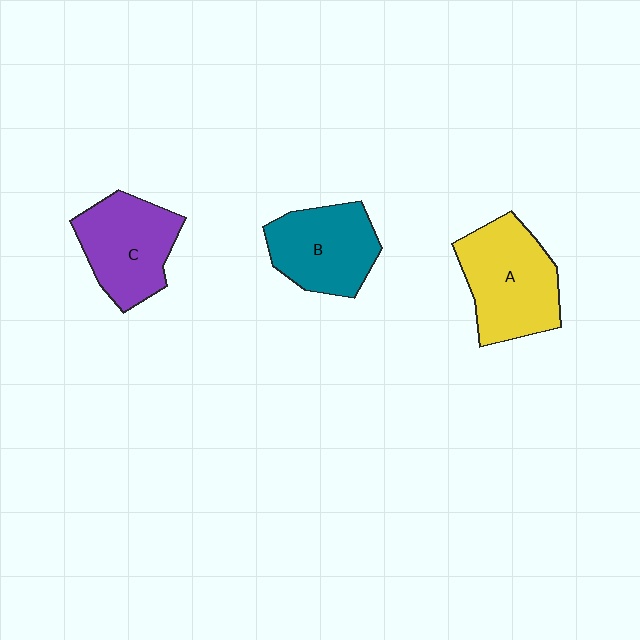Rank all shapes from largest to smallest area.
From largest to smallest: A (yellow), C (purple), B (teal).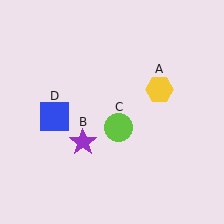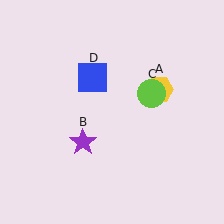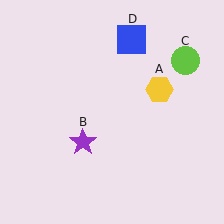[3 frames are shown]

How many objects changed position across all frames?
2 objects changed position: lime circle (object C), blue square (object D).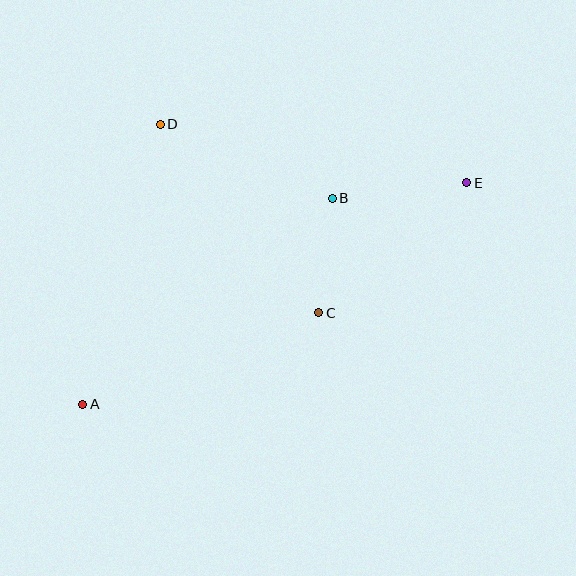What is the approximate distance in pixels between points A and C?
The distance between A and C is approximately 253 pixels.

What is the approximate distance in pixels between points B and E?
The distance between B and E is approximately 135 pixels.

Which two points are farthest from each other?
Points A and E are farthest from each other.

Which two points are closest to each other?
Points B and C are closest to each other.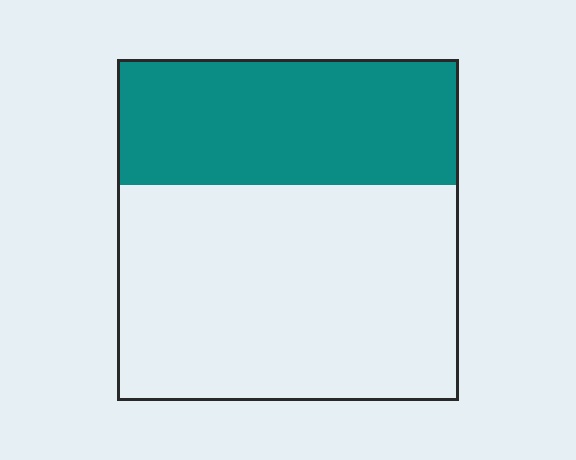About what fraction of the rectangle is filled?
About three eighths (3/8).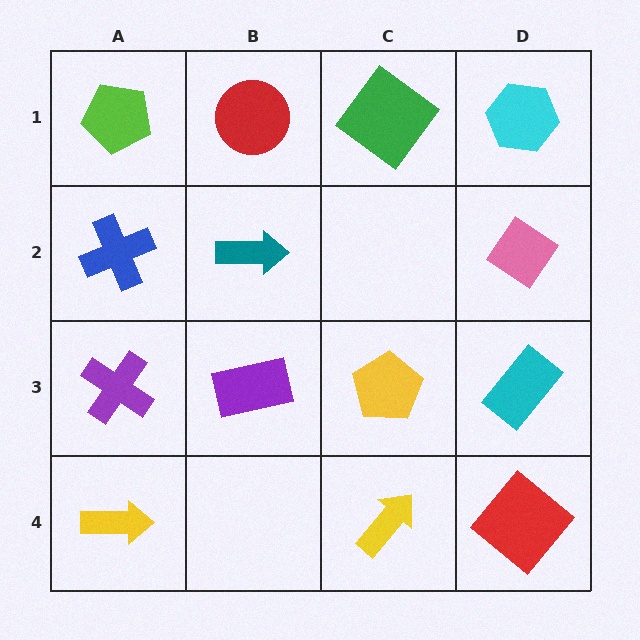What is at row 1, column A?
A lime pentagon.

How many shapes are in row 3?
4 shapes.